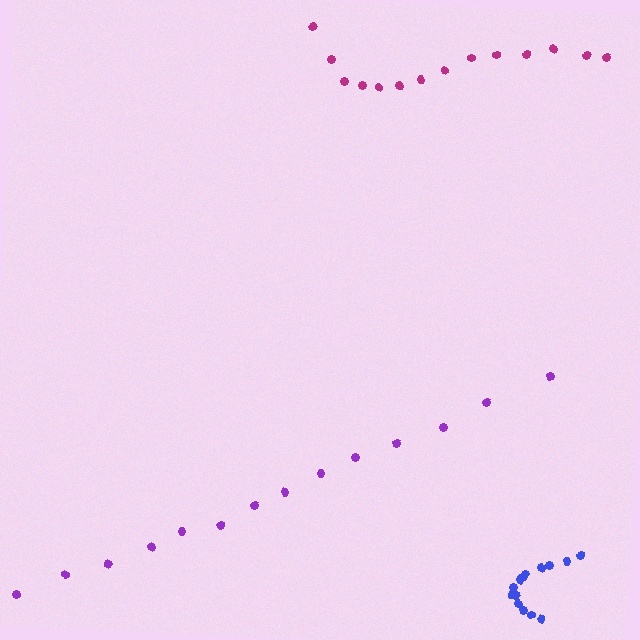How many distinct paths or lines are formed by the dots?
There are 3 distinct paths.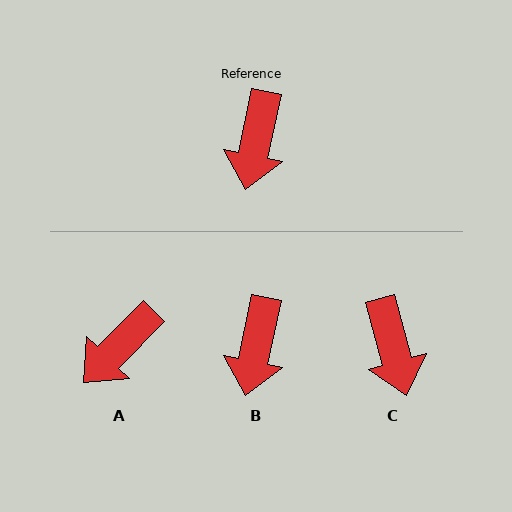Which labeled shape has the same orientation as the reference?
B.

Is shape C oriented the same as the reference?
No, it is off by about 27 degrees.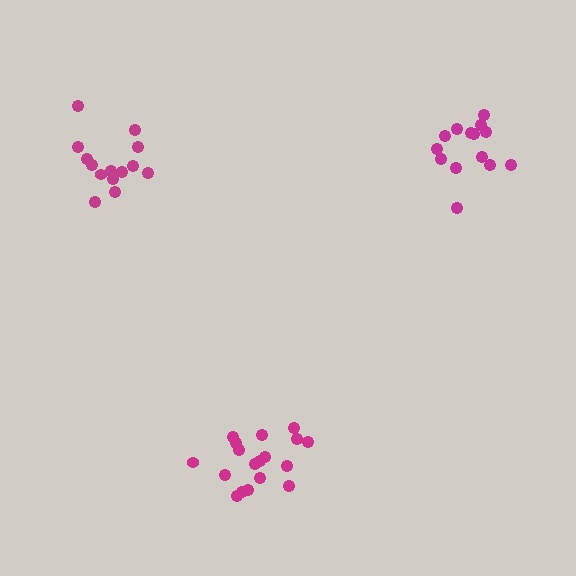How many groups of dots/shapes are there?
There are 3 groups.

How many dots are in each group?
Group 1: 18 dots, Group 2: 14 dots, Group 3: 14 dots (46 total).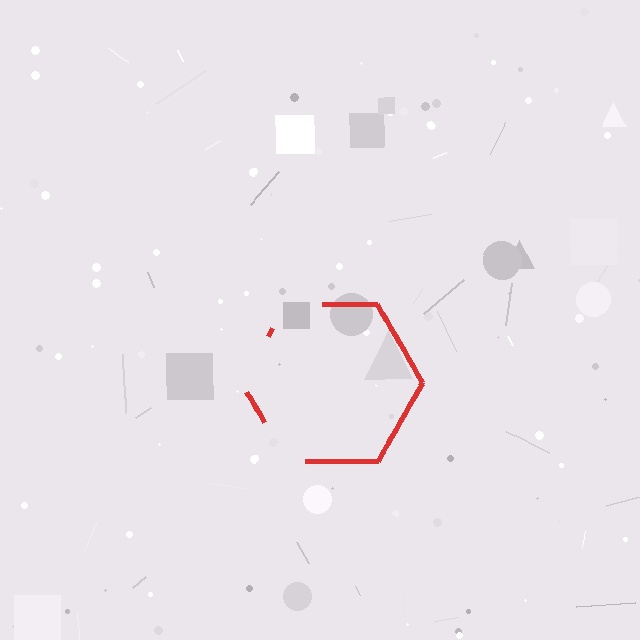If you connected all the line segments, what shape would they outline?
They would outline a hexagon.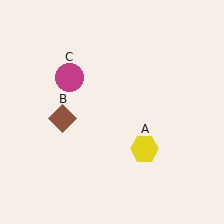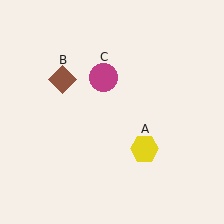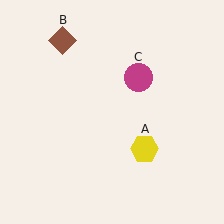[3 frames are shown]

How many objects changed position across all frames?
2 objects changed position: brown diamond (object B), magenta circle (object C).